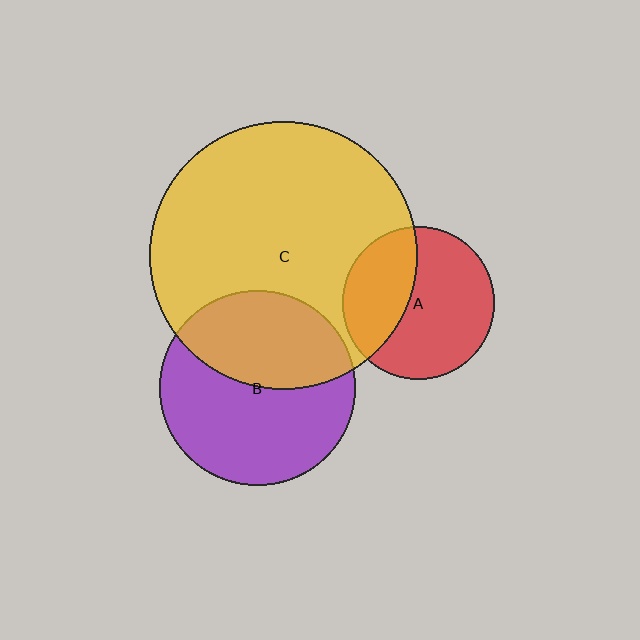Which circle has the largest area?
Circle C (yellow).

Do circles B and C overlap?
Yes.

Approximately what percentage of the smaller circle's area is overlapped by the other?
Approximately 40%.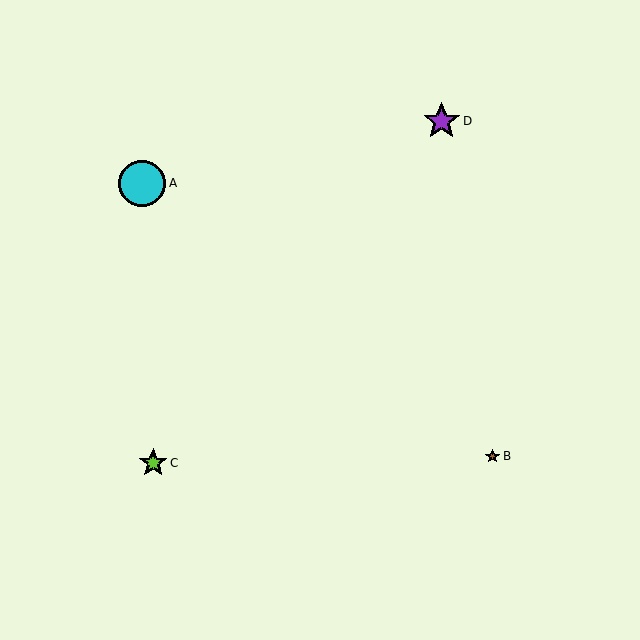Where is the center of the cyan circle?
The center of the cyan circle is at (142, 183).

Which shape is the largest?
The cyan circle (labeled A) is the largest.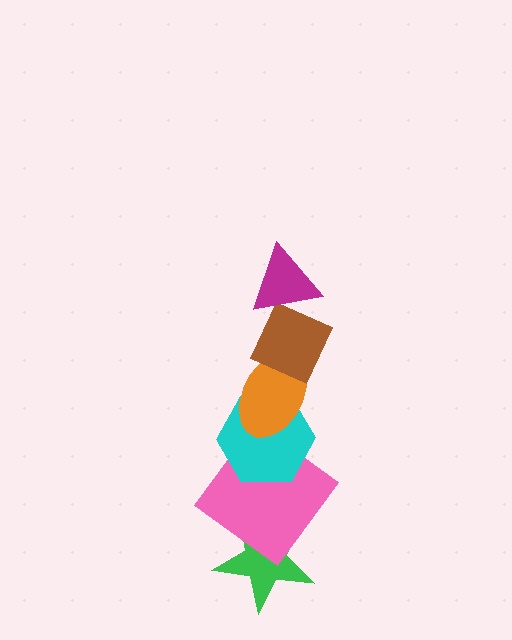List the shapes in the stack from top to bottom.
From top to bottom: the magenta triangle, the brown diamond, the orange ellipse, the cyan hexagon, the pink diamond, the green star.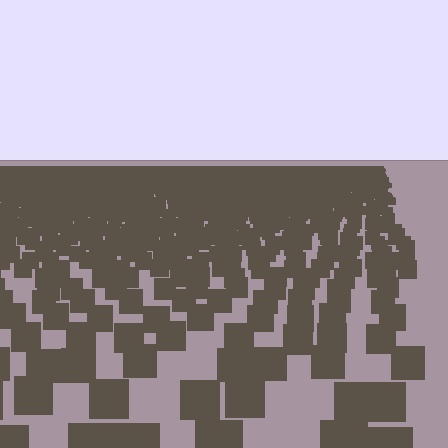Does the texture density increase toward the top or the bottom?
Density increases toward the top.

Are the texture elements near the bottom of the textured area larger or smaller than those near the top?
Larger. Near the bottom, elements are closer to the viewer and appear at a bigger on-screen size.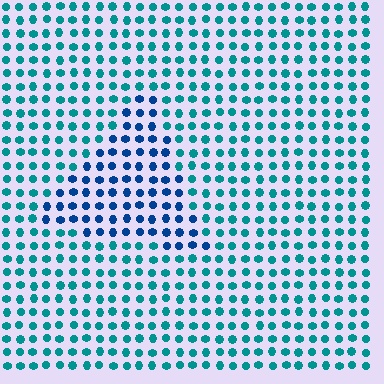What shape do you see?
I see a triangle.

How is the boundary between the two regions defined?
The boundary is defined purely by a slight shift in hue (about 36 degrees). Spacing, size, and orientation are identical on both sides.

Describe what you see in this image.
The image is filled with small teal elements in a uniform arrangement. A triangle-shaped region is visible where the elements are tinted to a slightly different hue, forming a subtle color boundary.